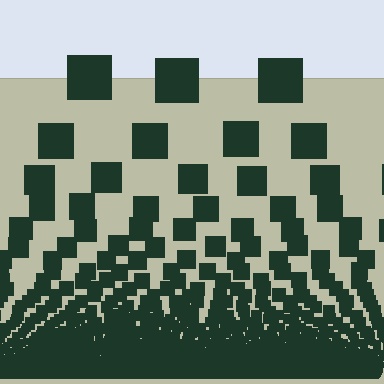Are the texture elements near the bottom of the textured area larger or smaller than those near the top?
Smaller. The gradient is inverted — elements near the bottom are smaller and denser.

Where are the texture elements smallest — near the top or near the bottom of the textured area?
Near the bottom.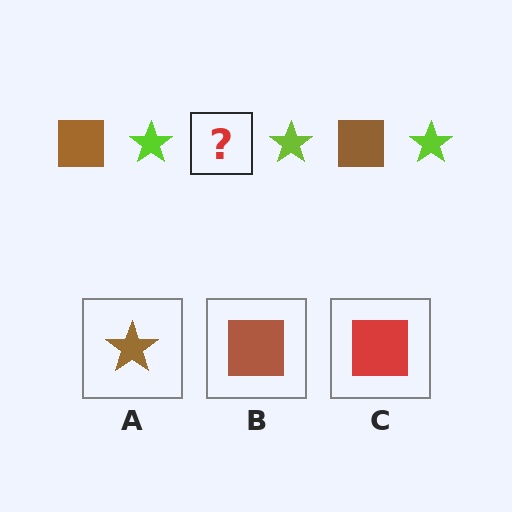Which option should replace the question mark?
Option B.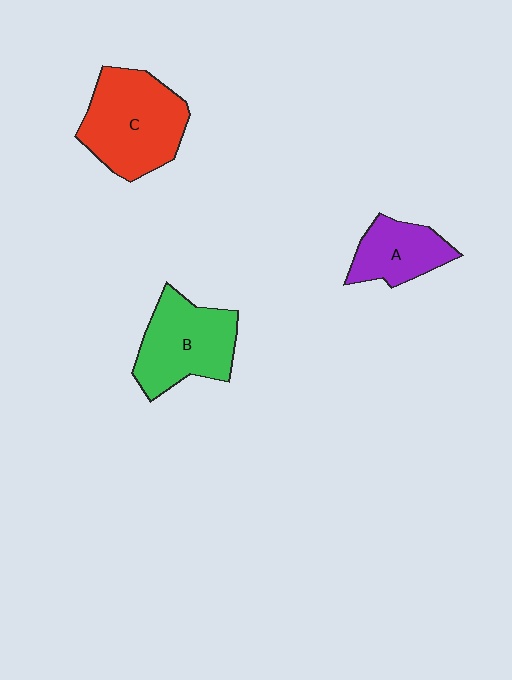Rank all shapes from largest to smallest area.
From largest to smallest: C (red), B (green), A (purple).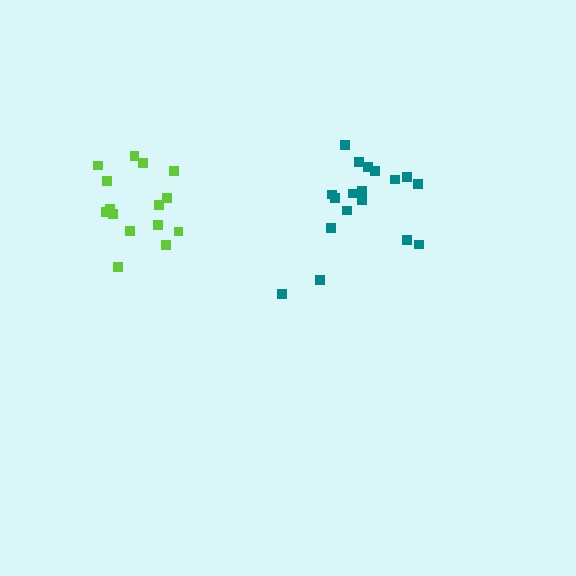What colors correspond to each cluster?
The clusters are colored: teal, lime.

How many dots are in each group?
Group 1: 18 dots, Group 2: 15 dots (33 total).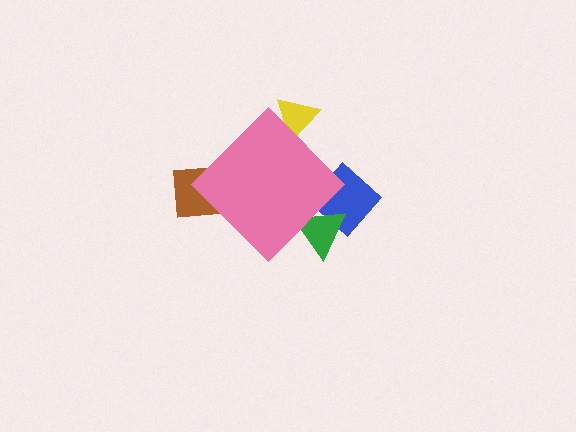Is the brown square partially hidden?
Yes, the brown square is partially hidden behind the pink diamond.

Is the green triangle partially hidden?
Yes, the green triangle is partially hidden behind the pink diamond.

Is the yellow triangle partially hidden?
Yes, the yellow triangle is partially hidden behind the pink diamond.